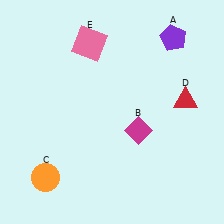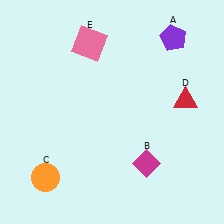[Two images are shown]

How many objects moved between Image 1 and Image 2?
1 object moved between the two images.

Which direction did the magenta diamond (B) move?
The magenta diamond (B) moved down.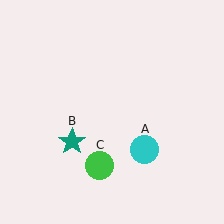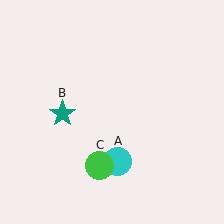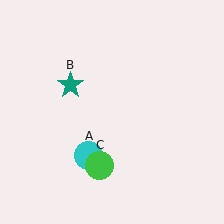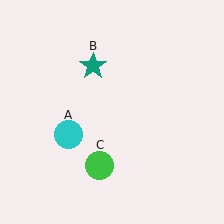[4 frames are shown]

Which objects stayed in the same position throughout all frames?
Green circle (object C) remained stationary.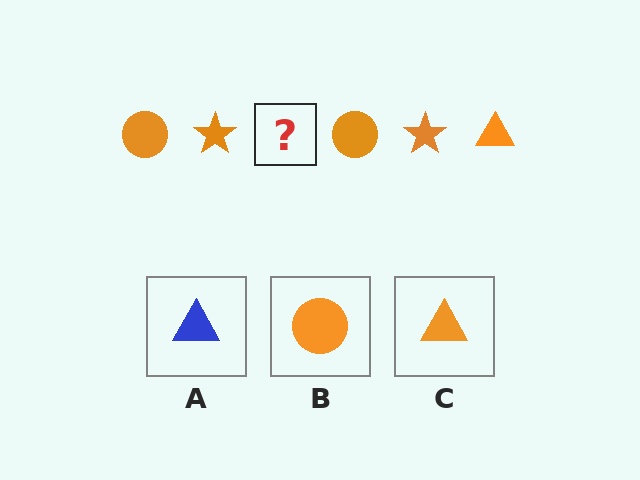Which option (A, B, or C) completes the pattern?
C.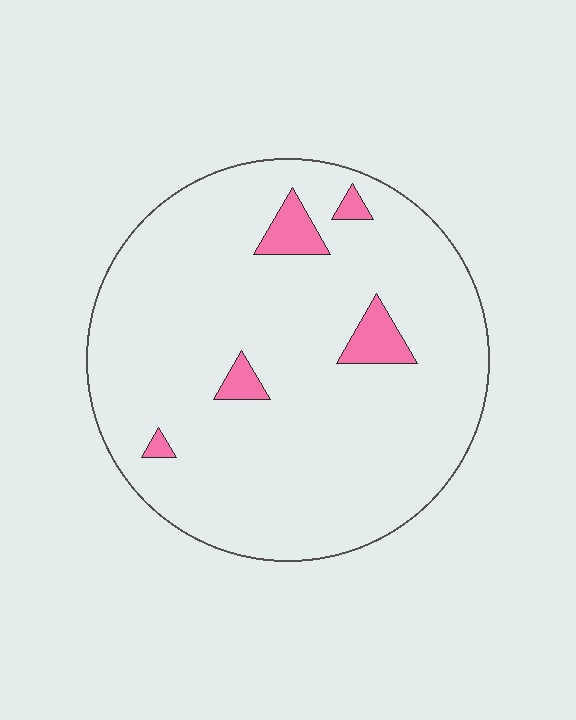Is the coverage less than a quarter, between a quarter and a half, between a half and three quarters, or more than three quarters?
Less than a quarter.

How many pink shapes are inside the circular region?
5.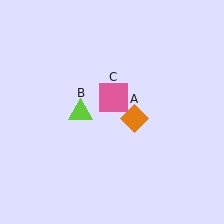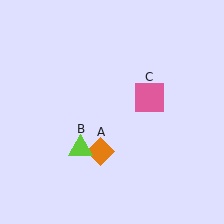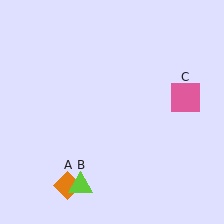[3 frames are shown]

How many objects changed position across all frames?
3 objects changed position: orange diamond (object A), lime triangle (object B), pink square (object C).